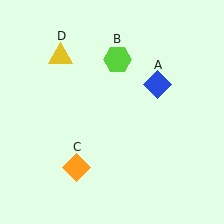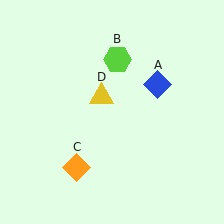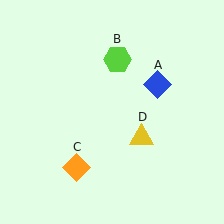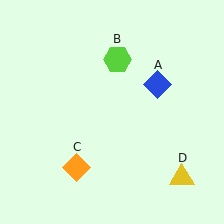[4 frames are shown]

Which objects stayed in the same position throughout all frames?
Blue diamond (object A) and lime hexagon (object B) and orange diamond (object C) remained stationary.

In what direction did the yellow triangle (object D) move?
The yellow triangle (object D) moved down and to the right.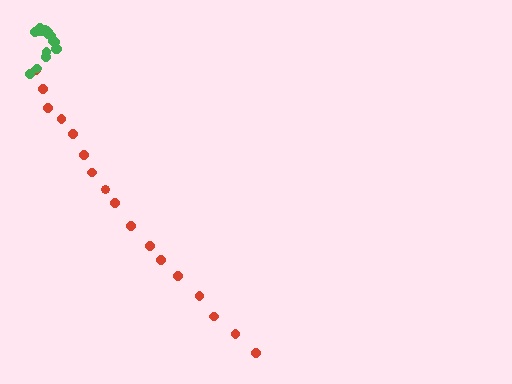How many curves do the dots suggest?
There are 2 distinct paths.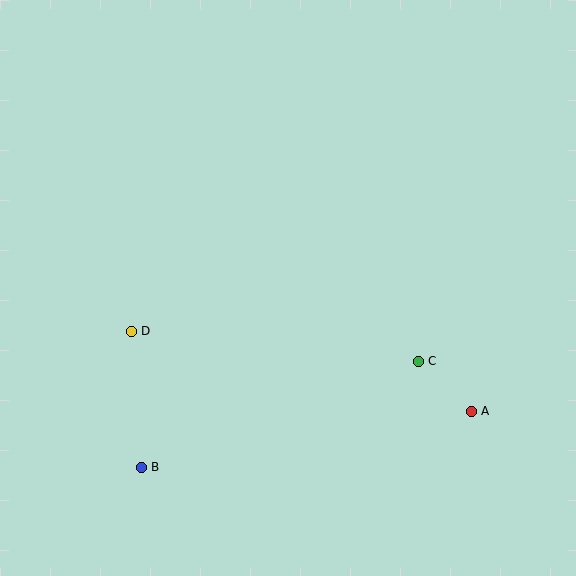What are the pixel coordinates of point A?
Point A is at (471, 411).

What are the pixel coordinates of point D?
Point D is at (131, 331).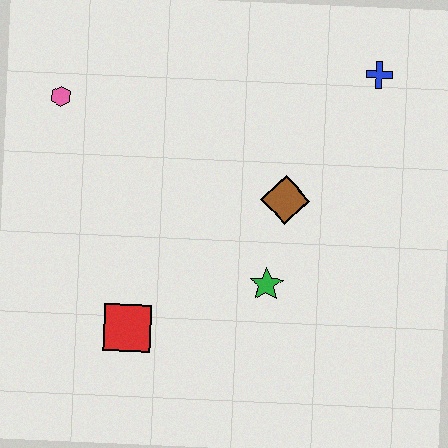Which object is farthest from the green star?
The pink hexagon is farthest from the green star.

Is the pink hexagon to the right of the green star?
No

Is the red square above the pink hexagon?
No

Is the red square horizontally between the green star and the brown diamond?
No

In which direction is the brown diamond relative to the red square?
The brown diamond is to the right of the red square.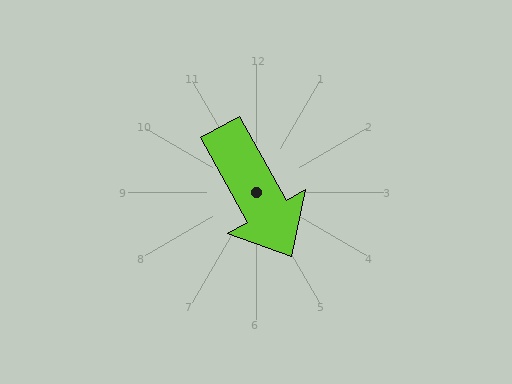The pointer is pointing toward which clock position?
Roughly 5 o'clock.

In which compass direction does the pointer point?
Southeast.